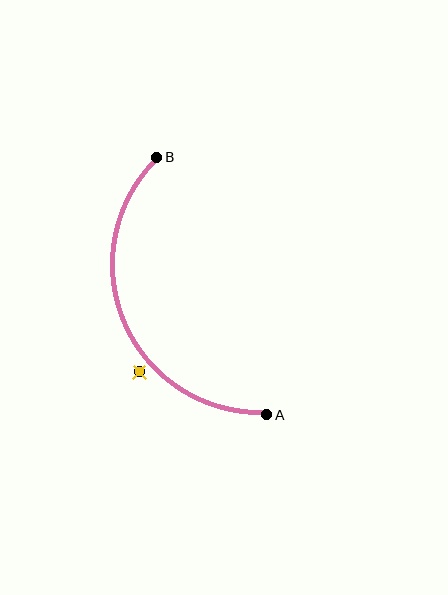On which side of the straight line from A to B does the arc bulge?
The arc bulges to the left of the straight line connecting A and B.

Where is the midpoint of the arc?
The arc midpoint is the point on the curve farthest from the straight line joining A and B. It sits to the left of that line.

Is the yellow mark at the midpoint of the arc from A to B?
No — the yellow mark does not lie on the arc at all. It sits slightly outside the curve.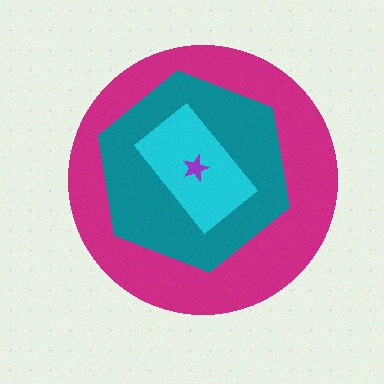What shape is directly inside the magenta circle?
The teal hexagon.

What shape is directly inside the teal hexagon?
The cyan rectangle.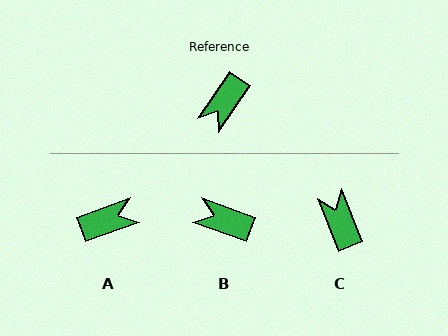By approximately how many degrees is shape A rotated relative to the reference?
Approximately 144 degrees counter-clockwise.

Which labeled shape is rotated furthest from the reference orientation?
A, about 144 degrees away.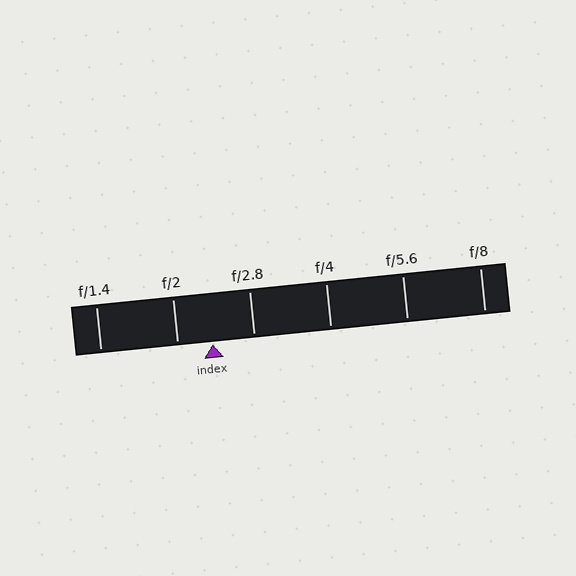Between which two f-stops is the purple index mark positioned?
The index mark is between f/2 and f/2.8.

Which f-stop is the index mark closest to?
The index mark is closest to f/2.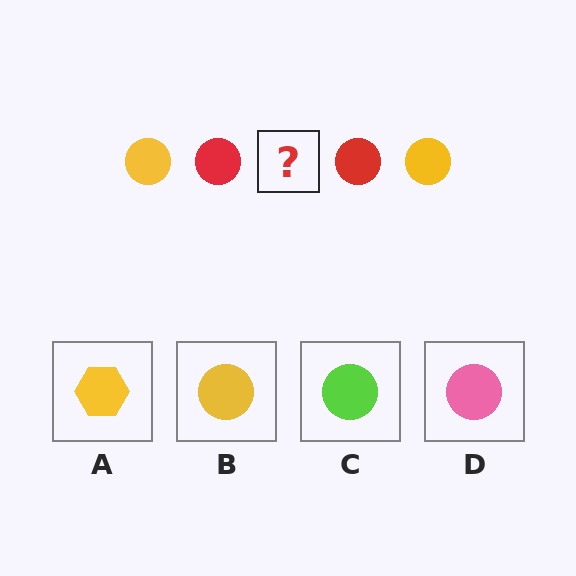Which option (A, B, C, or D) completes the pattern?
B.